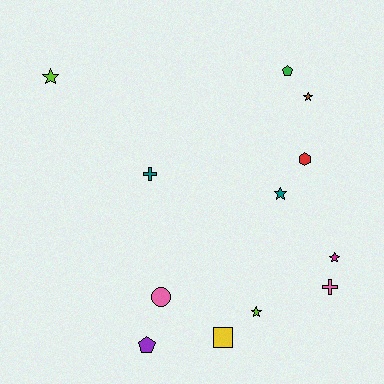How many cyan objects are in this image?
There are no cyan objects.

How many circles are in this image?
There is 1 circle.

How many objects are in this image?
There are 12 objects.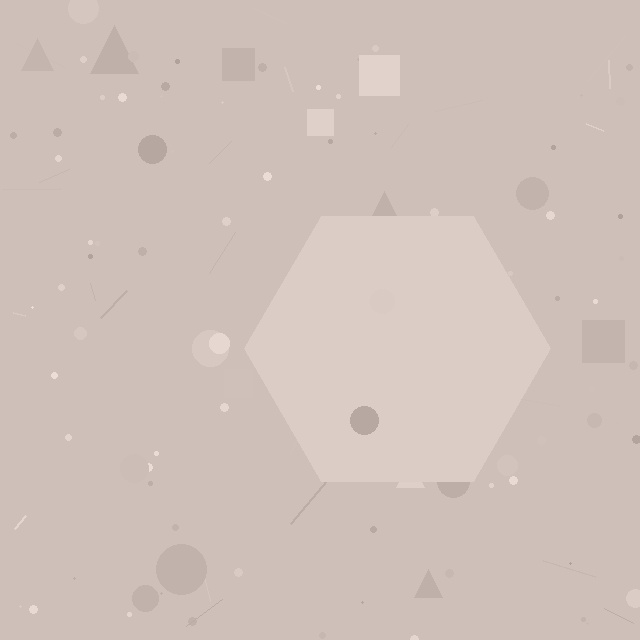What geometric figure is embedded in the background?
A hexagon is embedded in the background.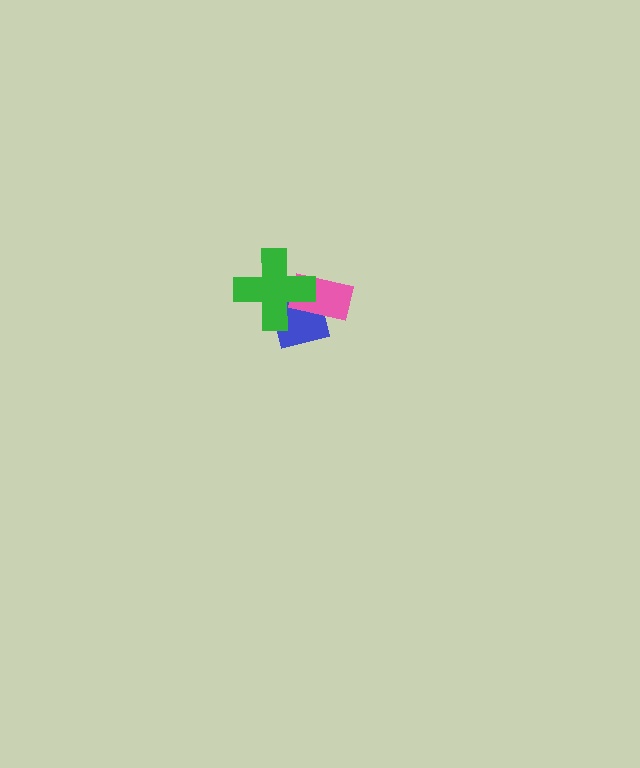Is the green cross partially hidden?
No, no other shape covers it.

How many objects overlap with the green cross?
2 objects overlap with the green cross.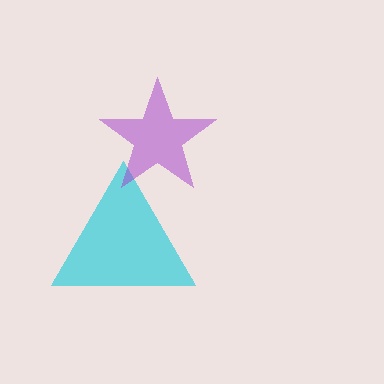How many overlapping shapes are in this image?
There are 2 overlapping shapes in the image.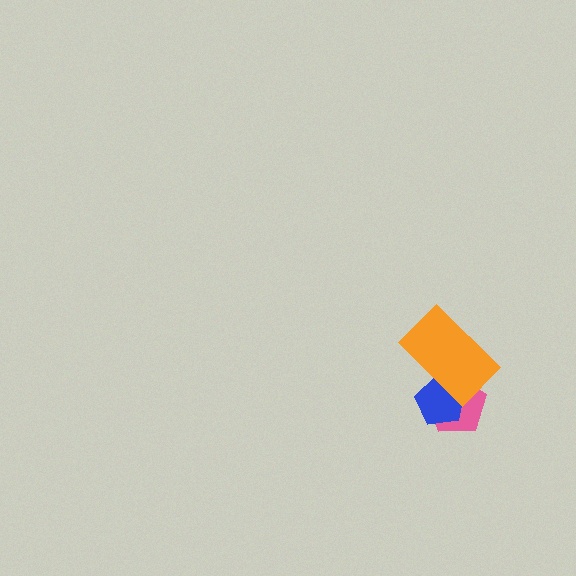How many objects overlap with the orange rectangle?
2 objects overlap with the orange rectangle.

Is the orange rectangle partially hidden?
No, no other shape covers it.